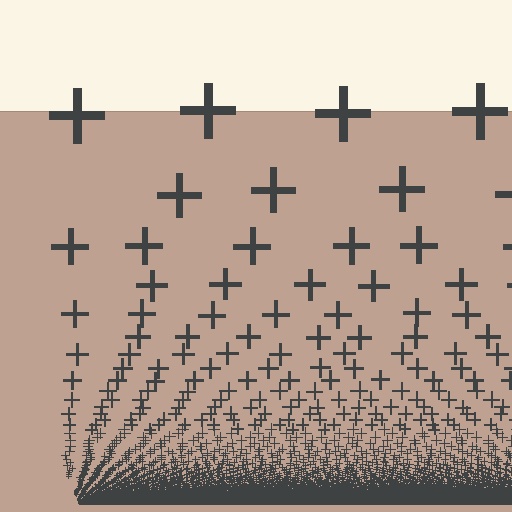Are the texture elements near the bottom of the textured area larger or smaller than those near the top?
Smaller. The gradient is inverted — elements near the bottom are smaller and denser.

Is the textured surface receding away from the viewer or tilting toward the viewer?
The surface appears to tilt toward the viewer. Texture elements get larger and sparser toward the top.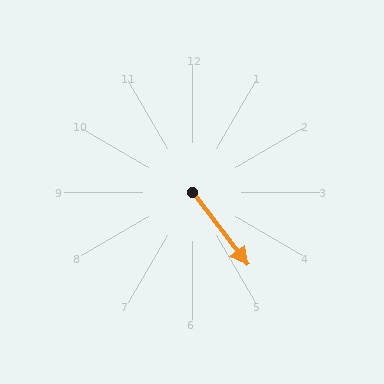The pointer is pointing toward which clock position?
Roughly 5 o'clock.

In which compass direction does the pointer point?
Southeast.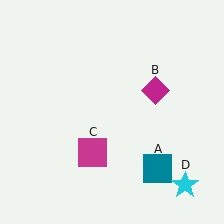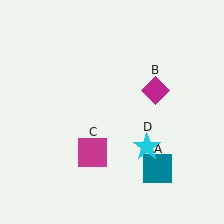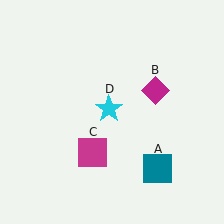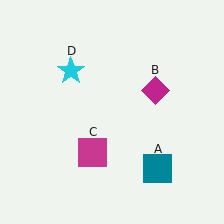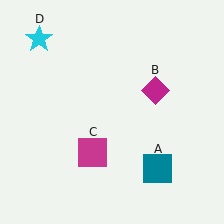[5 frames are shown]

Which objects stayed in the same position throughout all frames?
Teal square (object A) and magenta diamond (object B) and magenta square (object C) remained stationary.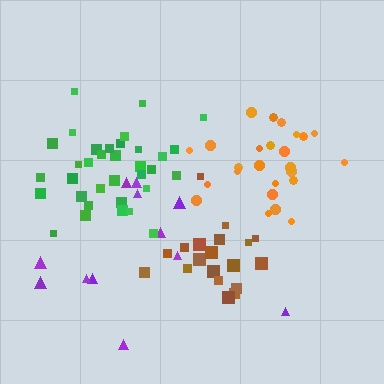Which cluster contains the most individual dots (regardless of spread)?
Green (34).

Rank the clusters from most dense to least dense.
brown, green, orange, purple.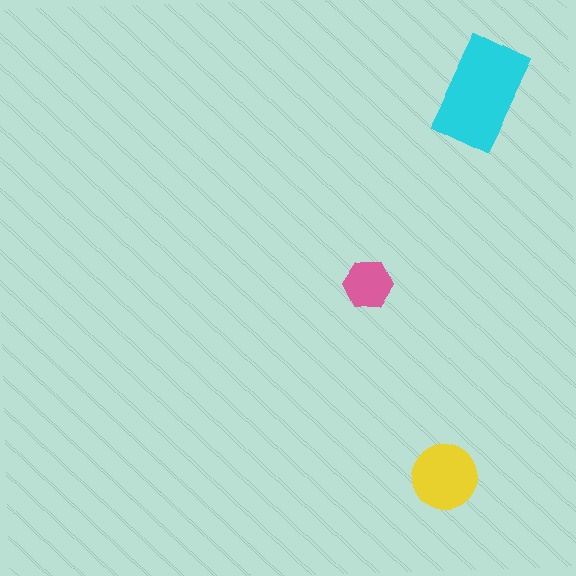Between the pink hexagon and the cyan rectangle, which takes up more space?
The cyan rectangle.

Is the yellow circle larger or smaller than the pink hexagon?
Larger.